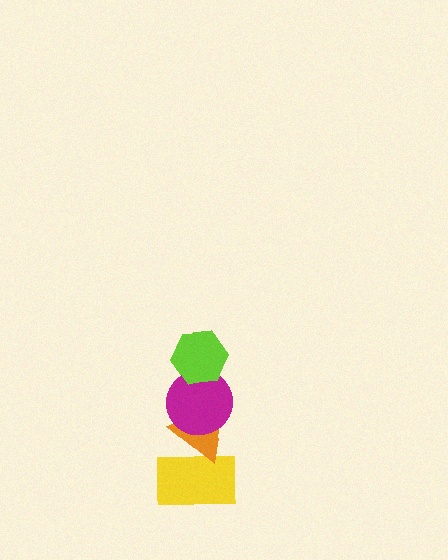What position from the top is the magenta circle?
The magenta circle is 2nd from the top.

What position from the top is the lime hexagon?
The lime hexagon is 1st from the top.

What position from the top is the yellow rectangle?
The yellow rectangle is 4th from the top.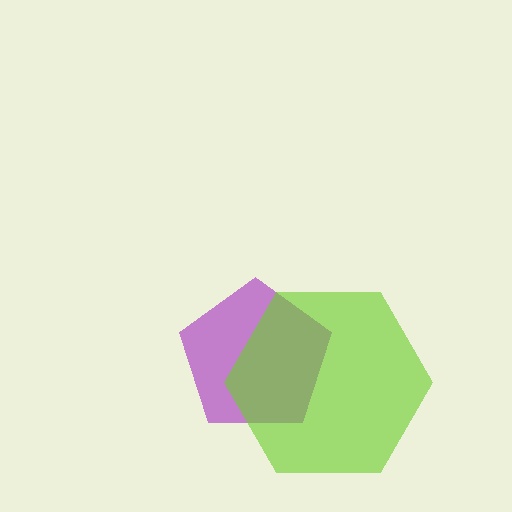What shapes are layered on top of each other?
The layered shapes are: a purple pentagon, a lime hexagon.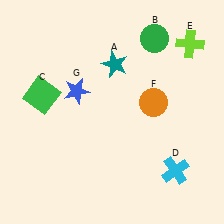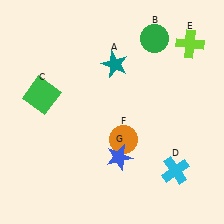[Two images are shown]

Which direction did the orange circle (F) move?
The orange circle (F) moved down.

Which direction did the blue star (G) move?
The blue star (G) moved down.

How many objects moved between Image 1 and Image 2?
2 objects moved between the two images.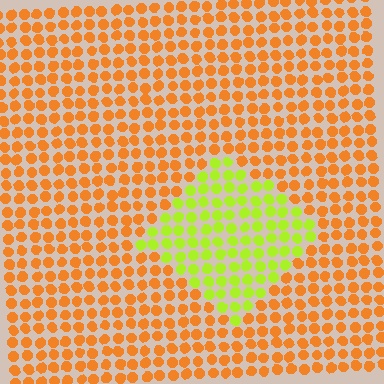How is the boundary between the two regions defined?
The boundary is defined purely by a slight shift in hue (about 54 degrees). Spacing, size, and orientation are identical on both sides.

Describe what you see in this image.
The image is filled with small orange elements in a uniform arrangement. A diamond-shaped region is visible where the elements are tinted to a slightly different hue, forming a subtle color boundary.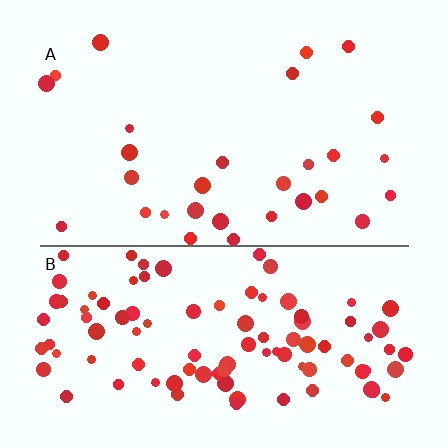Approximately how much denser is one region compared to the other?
Approximately 3.4× — region B over region A.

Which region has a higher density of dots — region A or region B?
B (the bottom).